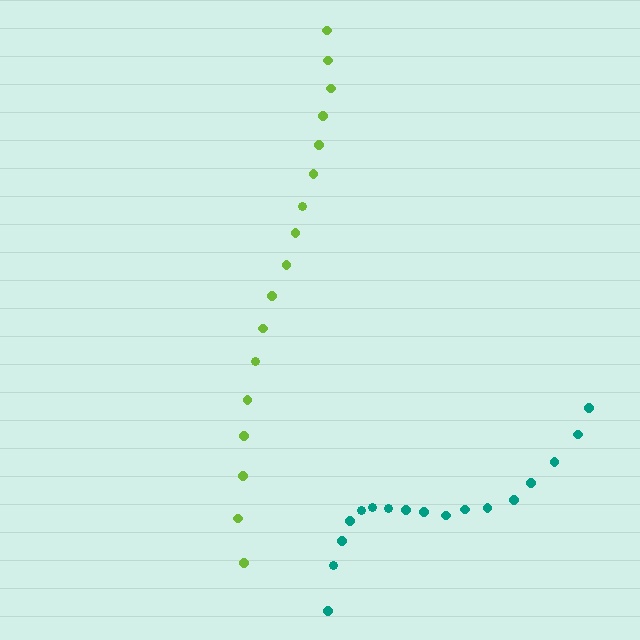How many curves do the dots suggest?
There are 2 distinct paths.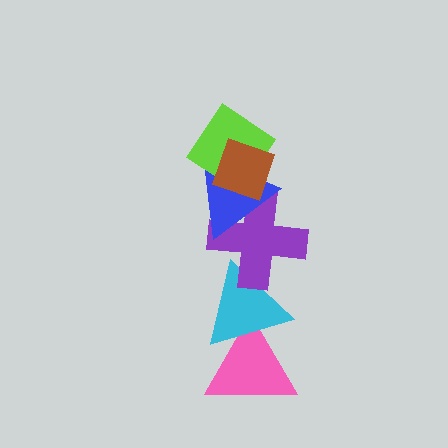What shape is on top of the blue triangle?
The lime diamond is on top of the blue triangle.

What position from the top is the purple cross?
The purple cross is 4th from the top.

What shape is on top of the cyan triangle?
The purple cross is on top of the cyan triangle.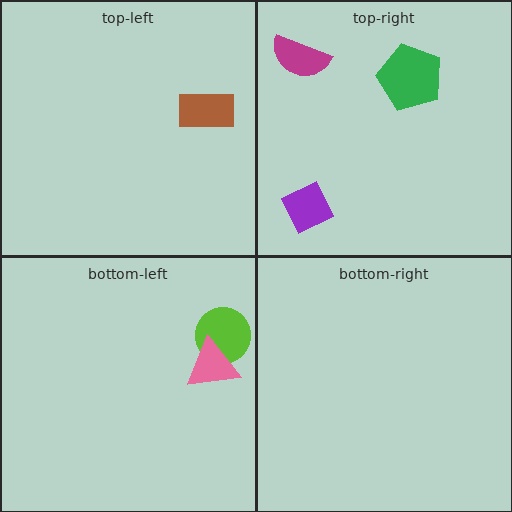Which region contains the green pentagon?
The top-right region.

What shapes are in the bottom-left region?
The lime circle, the pink triangle.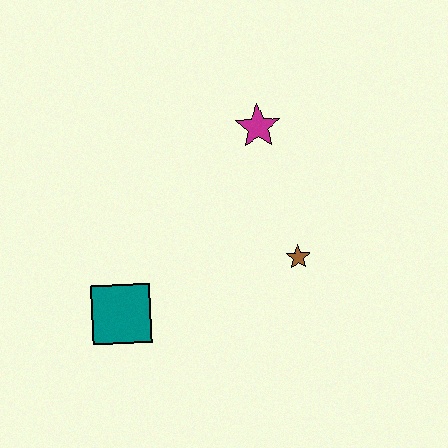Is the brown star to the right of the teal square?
Yes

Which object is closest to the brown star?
The magenta star is closest to the brown star.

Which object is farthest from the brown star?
The teal square is farthest from the brown star.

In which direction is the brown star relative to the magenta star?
The brown star is below the magenta star.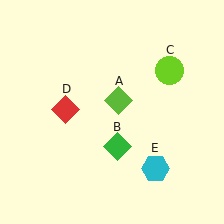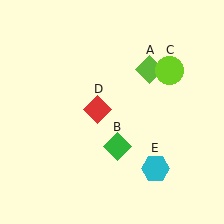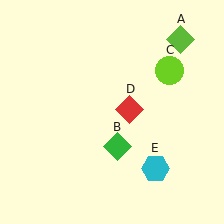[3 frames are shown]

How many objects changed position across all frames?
2 objects changed position: lime diamond (object A), red diamond (object D).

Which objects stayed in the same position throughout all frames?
Green diamond (object B) and lime circle (object C) and cyan hexagon (object E) remained stationary.